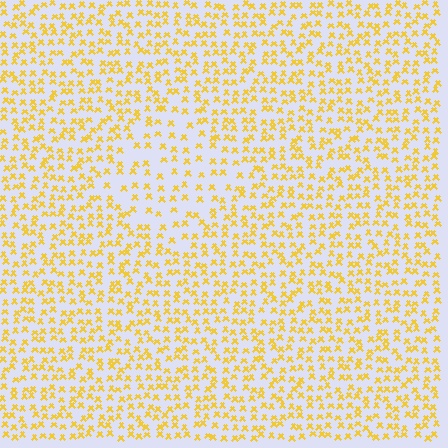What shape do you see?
I see a diamond.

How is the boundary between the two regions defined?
The boundary is defined by a change in element density (approximately 1.8x ratio). All elements are the same color, size, and shape.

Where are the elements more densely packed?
The elements are more densely packed outside the diamond boundary.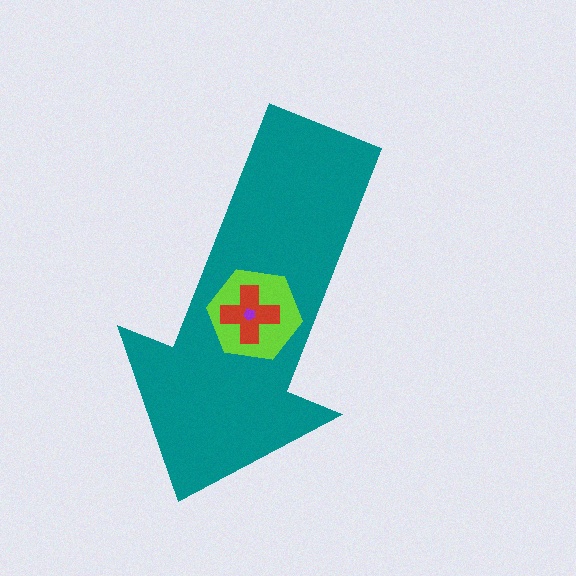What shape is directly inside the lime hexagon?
The red cross.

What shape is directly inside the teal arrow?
The lime hexagon.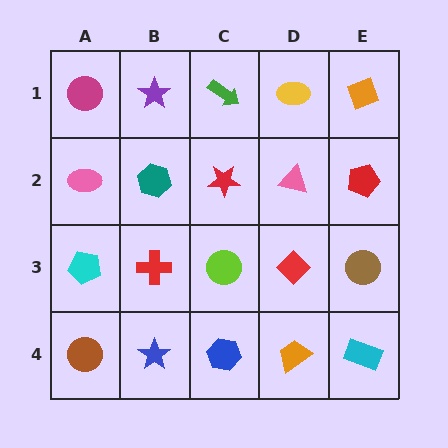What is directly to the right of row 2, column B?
A red star.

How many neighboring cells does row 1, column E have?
2.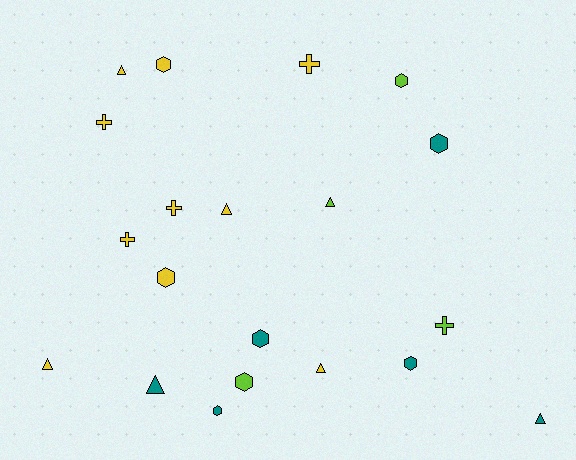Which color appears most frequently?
Yellow, with 10 objects.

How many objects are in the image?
There are 20 objects.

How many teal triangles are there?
There are 2 teal triangles.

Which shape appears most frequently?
Hexagon, with 8 objects.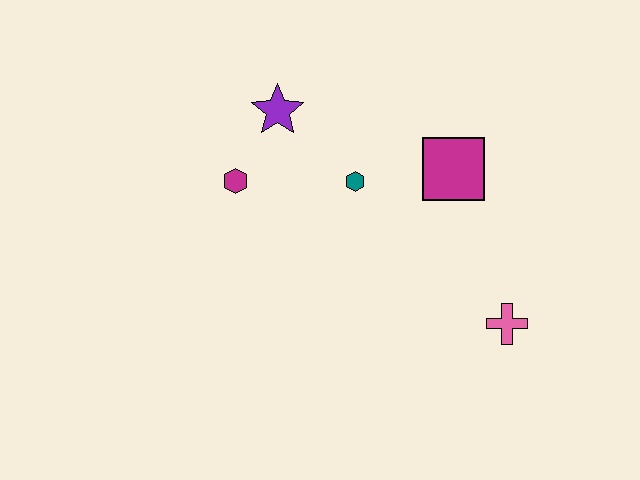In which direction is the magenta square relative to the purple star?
The magenta square is to the right of the purple star.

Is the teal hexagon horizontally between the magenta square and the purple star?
Yes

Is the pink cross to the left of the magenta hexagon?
No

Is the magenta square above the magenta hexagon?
Yes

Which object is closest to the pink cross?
The magenta square is closest to the pink cross.